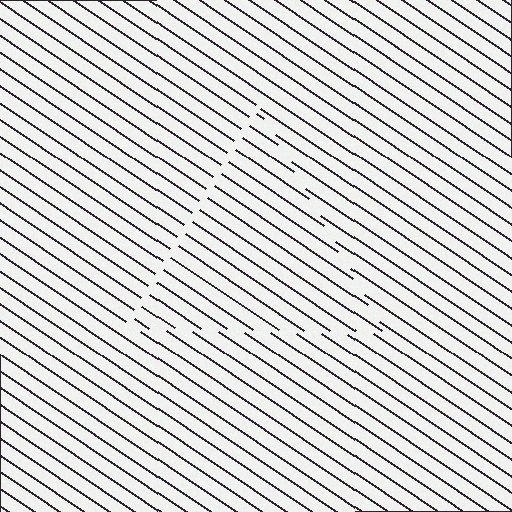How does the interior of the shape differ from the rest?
The interior of the shape contains the same grating, shifted by half a period — the contour is defined by the phase discontinuity where line-ends from the inner and outer gratings abut.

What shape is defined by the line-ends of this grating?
An illusory triangle. The interior of the shape contains the same grating, shifted by half a period — the contour is defined by the phase discontinuity where line-ends from the inner and outer gratings abut.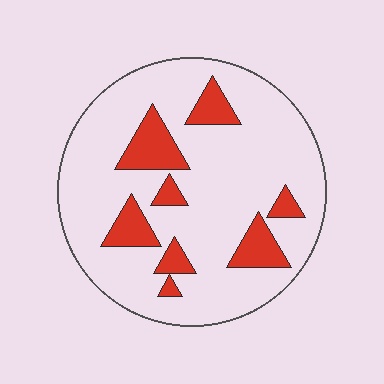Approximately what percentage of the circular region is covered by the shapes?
Approximately 20%.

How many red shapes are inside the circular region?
8.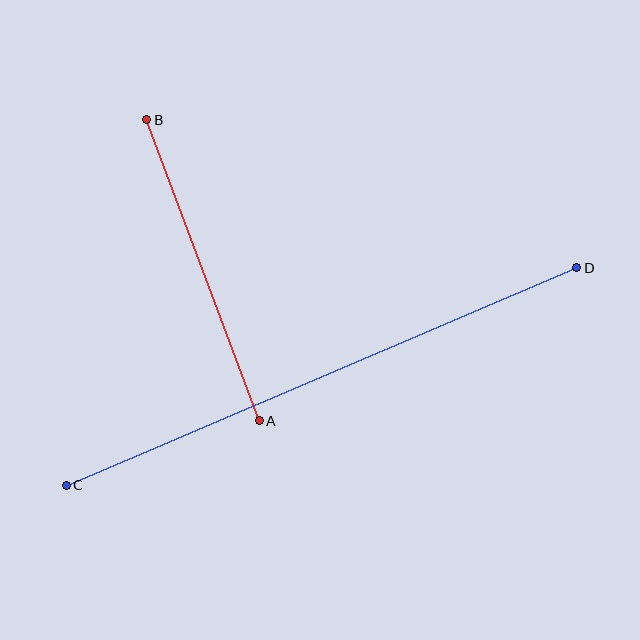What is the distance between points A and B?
The distance is approximately 321 pixels.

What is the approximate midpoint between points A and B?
The midpoint is at approximately (203, 270) pixels.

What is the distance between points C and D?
The distance is approximately 555 pixels.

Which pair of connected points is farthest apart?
Points C and D are farthest apart.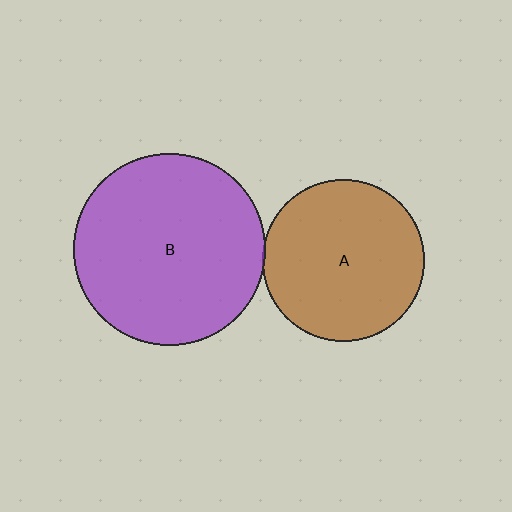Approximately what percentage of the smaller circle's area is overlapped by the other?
Approximately 5%.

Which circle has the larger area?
Circle B (purple).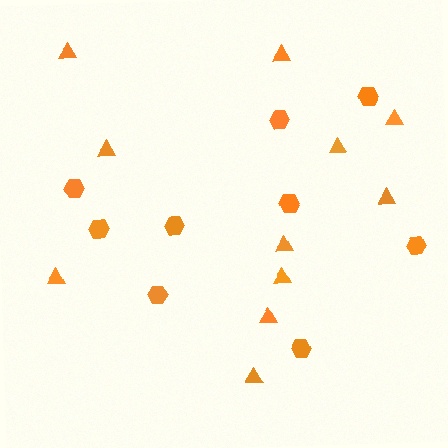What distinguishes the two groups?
There are 2 groups: one group of hexagons (9) and one group of triangles (11).